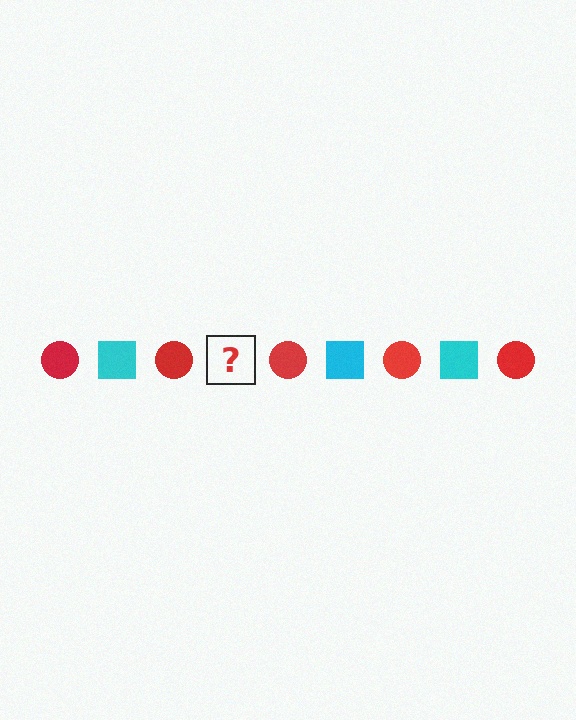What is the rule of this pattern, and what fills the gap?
The rule is that the pattern alternates between red circle and cyan square. The gap should be filled with a cyan square.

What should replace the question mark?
The question mark should be replaced with a cyan square.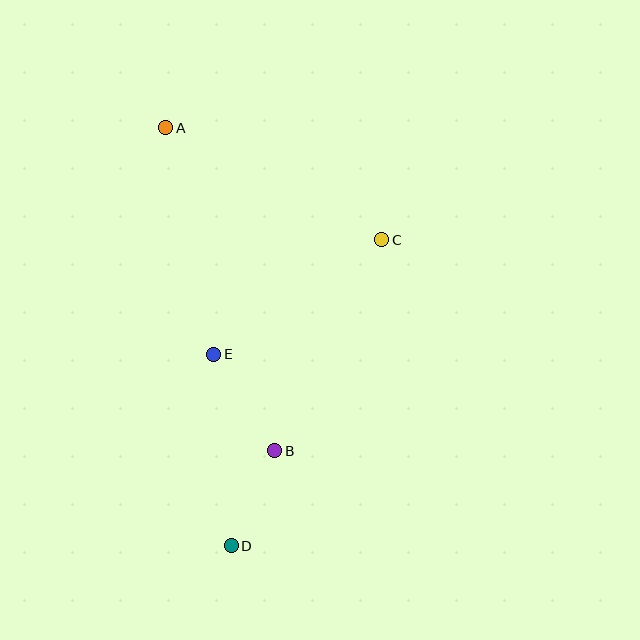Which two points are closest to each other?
Points B and D are closest to each other.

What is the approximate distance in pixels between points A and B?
The distance between A and B is approximately 341 pixels.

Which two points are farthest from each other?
Points A and D are farthest from each other.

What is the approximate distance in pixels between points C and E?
The distance between C and E is approximately 203 pixels.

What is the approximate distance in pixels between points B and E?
The distance between B and E is approximately 114 pixels.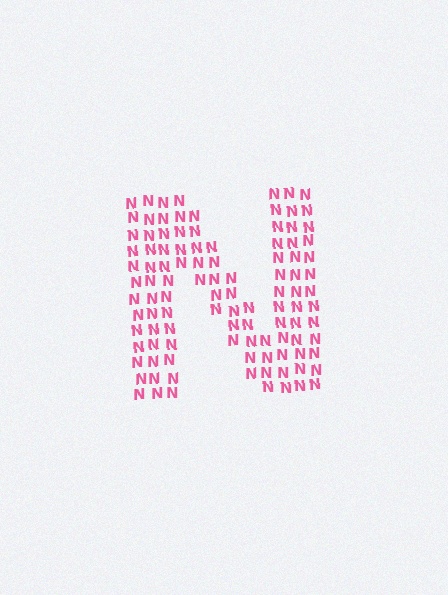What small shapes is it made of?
It is made of small letter N's.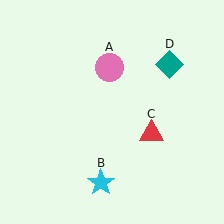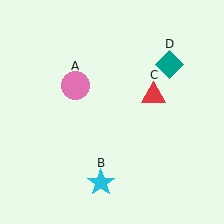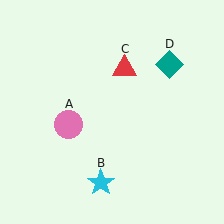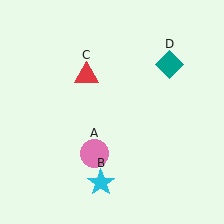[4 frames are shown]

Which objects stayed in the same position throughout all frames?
Cyan star (object B) and teal diamond (object D) remained stationary.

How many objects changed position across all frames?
2 objects changed position: pink circle (object A), red triangle (object C).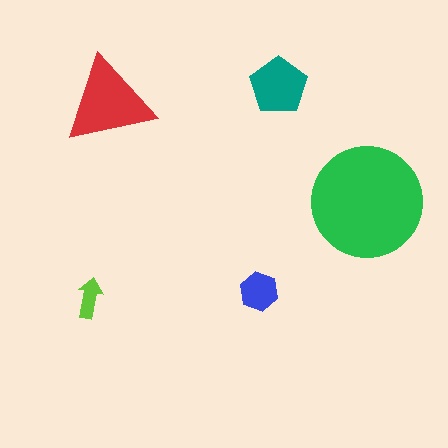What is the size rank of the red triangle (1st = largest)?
2nd.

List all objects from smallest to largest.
The lime arrow, the blue hexagon, the teal pentagon, the red triangle, the green circle.